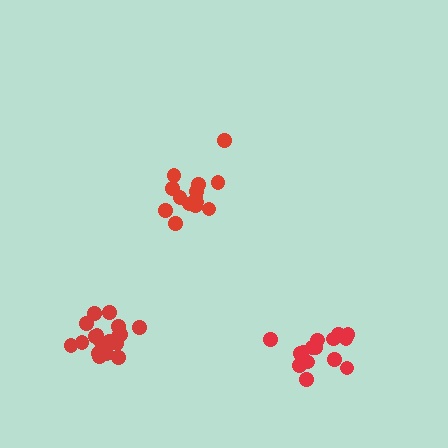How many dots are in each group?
Group 1: 15 dots, Group 2: 14 dots, Group 3: 19 dots (48 total).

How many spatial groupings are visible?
There are 3 spatial groupings.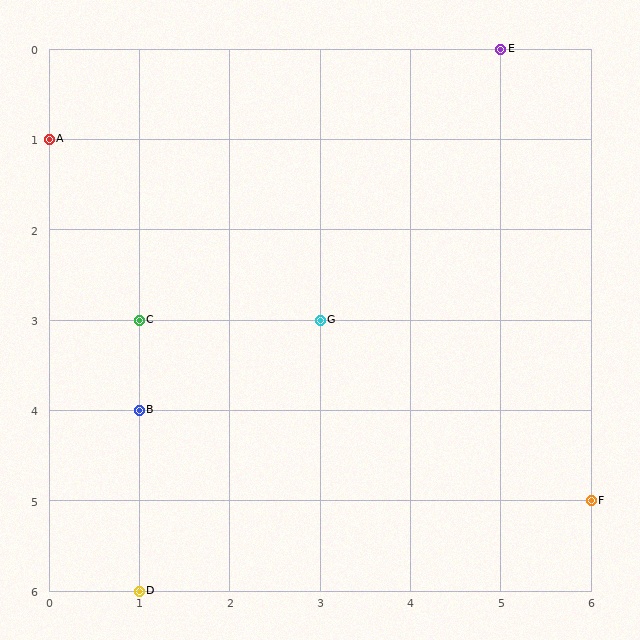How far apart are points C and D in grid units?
Points C and D are 3 rows apart.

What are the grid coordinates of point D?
Point D is at grid coordinates (1, 6).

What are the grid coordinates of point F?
Point F is at grid coordinates (6, 5).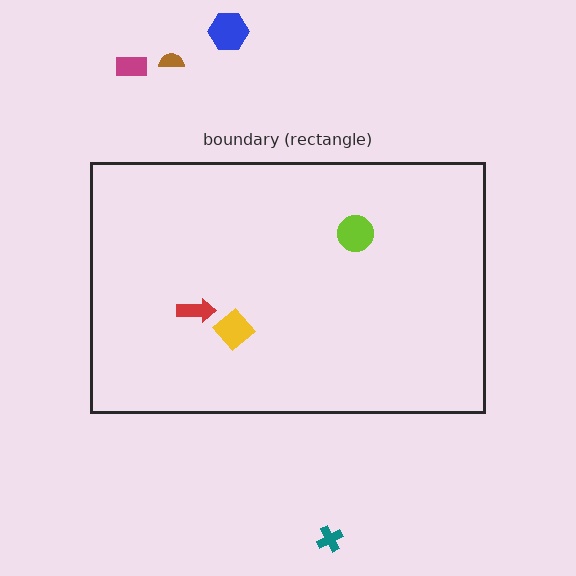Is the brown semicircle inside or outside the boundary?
Outside.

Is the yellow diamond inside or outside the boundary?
Inside.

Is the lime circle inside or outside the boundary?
Inside.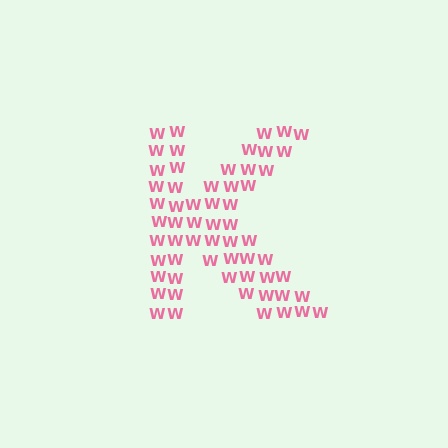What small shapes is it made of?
It is made of small letter W's.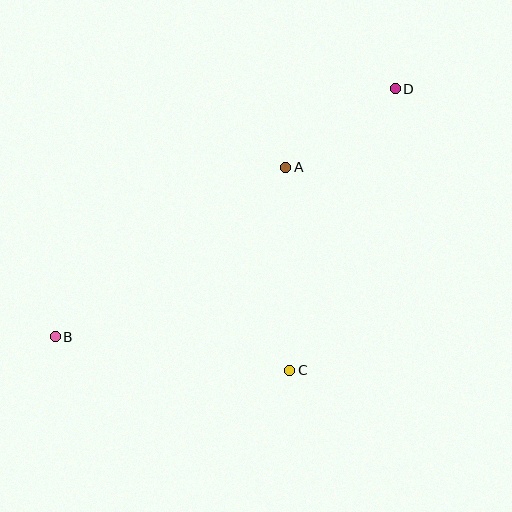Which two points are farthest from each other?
Points B and D are farthest from each other.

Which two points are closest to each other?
Points A and D are closest to each other.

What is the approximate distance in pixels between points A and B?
The distance between A and B is approximately 286 pixels.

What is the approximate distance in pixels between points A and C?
The distance between A and C is approximately 203 pixels.